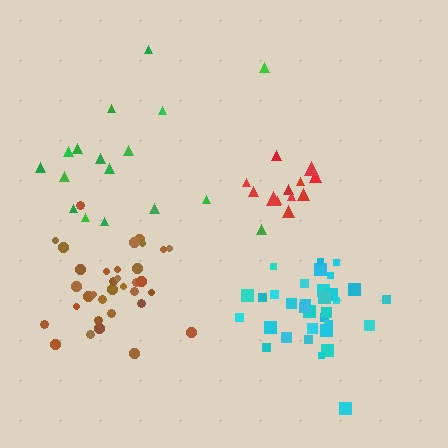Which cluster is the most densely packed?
Brown.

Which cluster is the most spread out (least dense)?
Green.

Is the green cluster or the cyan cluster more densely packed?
Cyan.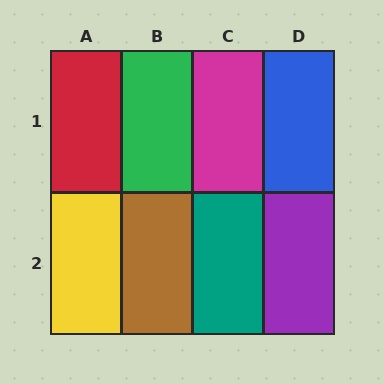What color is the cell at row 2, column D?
Purple.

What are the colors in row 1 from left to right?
Red, green, magenta, blue.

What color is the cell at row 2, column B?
Brown.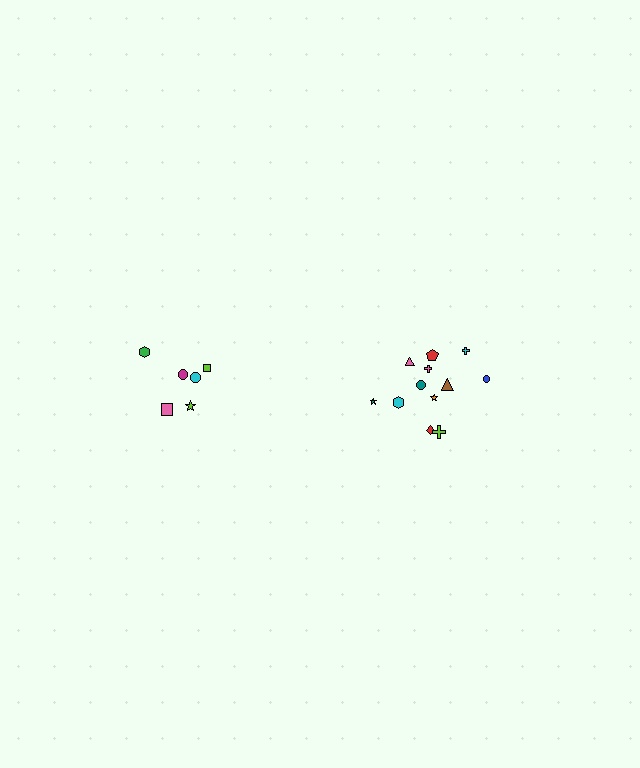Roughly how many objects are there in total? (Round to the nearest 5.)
Roughly 20 objects in total.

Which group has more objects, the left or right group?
The right group.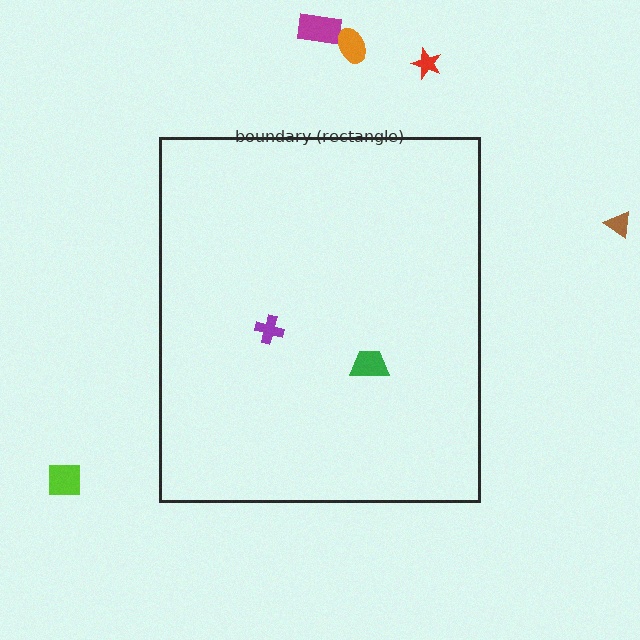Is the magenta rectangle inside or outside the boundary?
Outside.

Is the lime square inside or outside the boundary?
Outside.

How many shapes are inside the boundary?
2 inside, 5 outside.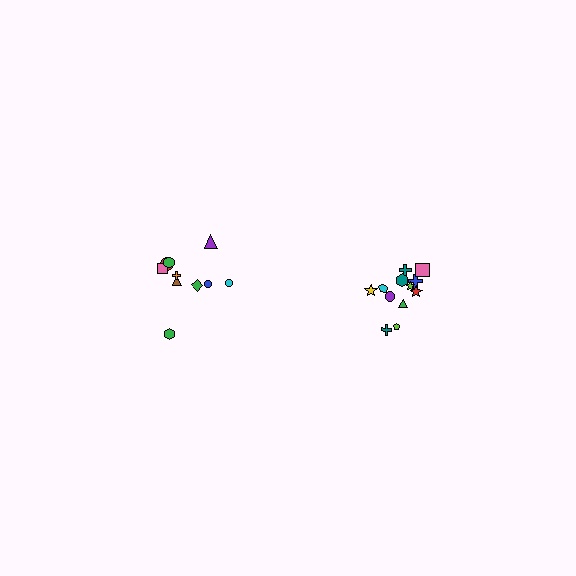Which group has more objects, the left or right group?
The right group.